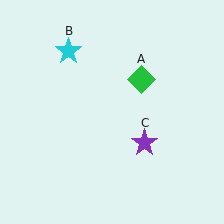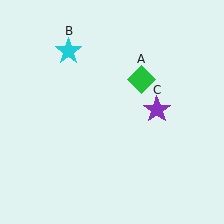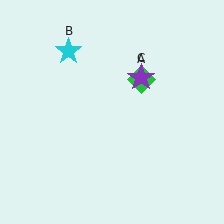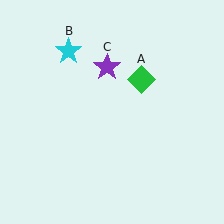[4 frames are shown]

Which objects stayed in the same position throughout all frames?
Green diamond (object A) and cyan star (object B) remained stationary.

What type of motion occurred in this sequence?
The purple star (object C) rotated counterclockwise around the center of the scene.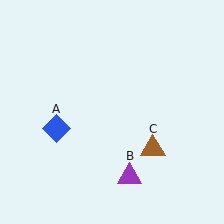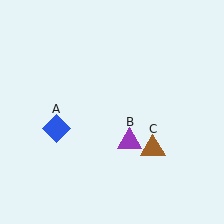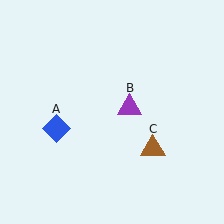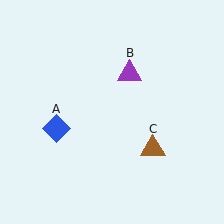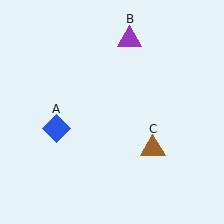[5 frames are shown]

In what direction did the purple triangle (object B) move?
The purple triangle (object B) moved up.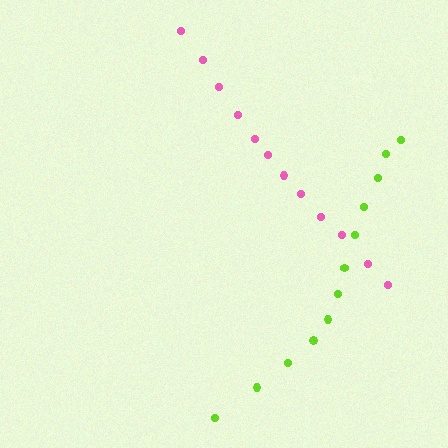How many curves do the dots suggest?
There are 2 distinct paths.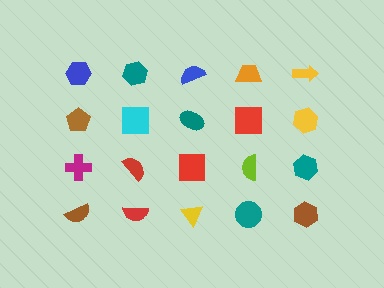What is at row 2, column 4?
A red square.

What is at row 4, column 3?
A yellow triangle.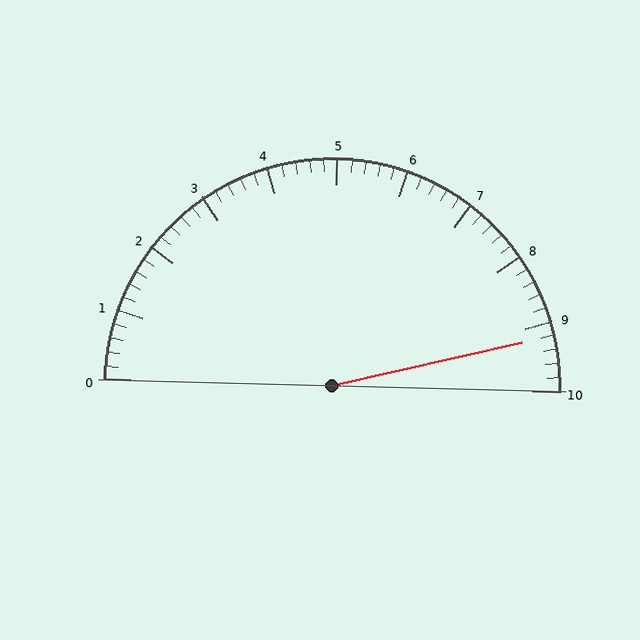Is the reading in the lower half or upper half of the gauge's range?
The reading is in the upper half of the range (0 to 10).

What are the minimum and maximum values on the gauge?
The gauge ranges from 0 to 10.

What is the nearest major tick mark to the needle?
The nearest major tick mark is 9.